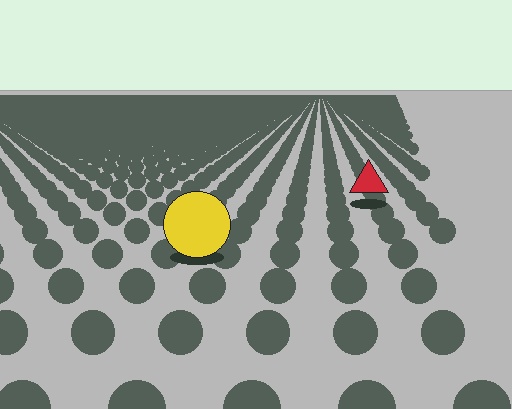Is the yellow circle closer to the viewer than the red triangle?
Yes. The yellow circle is closer — you can tell from the texture gradient: the ground texture is coarser near it.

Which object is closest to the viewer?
The yellow circle is closest. The texture marks near it are larger and more spread out.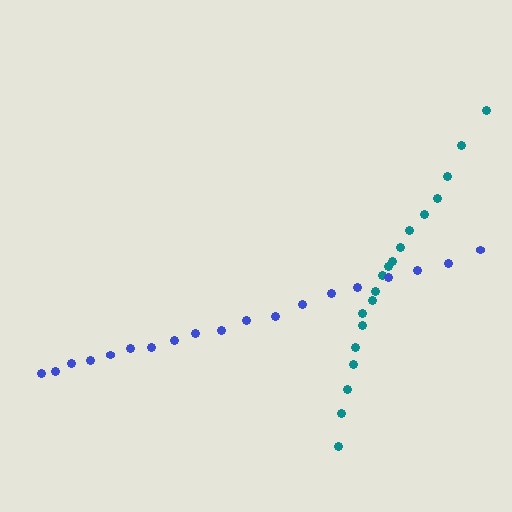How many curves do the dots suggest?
There are 2 distinct paths.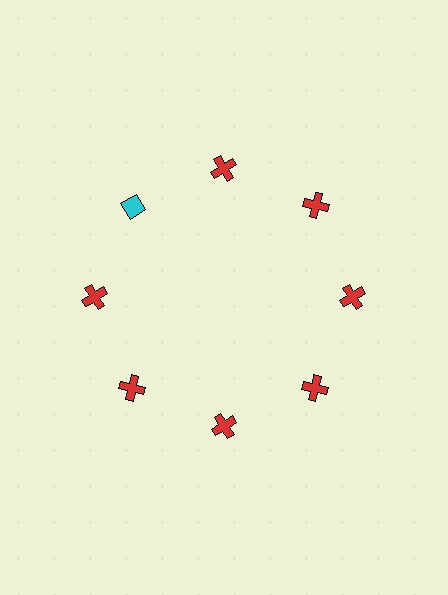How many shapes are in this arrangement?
There are 8 shapes arranged in a ring pattern.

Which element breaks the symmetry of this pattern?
The cyan diamond at roughly the 10 o'clock position breaks the symmetry. All other shapes are red crosses.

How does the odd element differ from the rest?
It differs in both color (cyan instead of red) and shape (diamond instead of cross).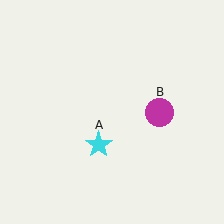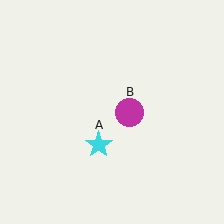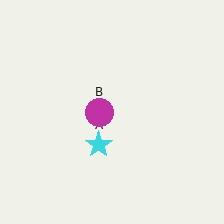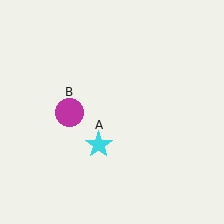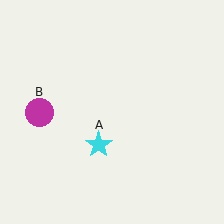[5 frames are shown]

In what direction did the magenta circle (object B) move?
The magenta circle (object B) moved left.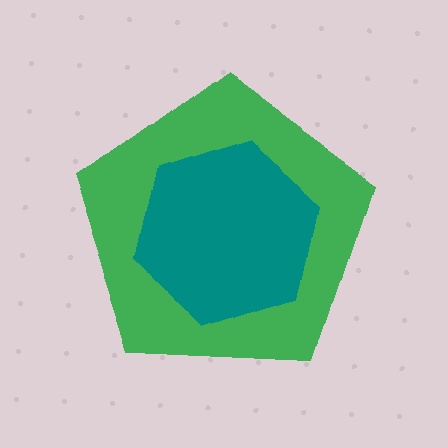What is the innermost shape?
The teal hexagon.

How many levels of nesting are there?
2.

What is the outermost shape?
The green pentagon.